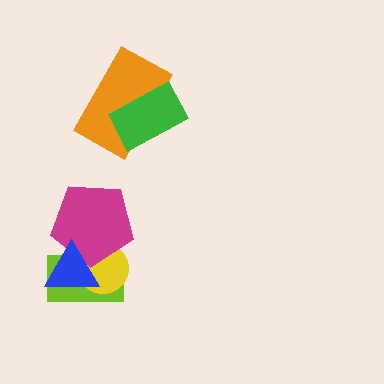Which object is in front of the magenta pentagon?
The blue triangle is in front of the magenta pentagon.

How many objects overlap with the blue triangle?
3 objects overlap with the blue triangle.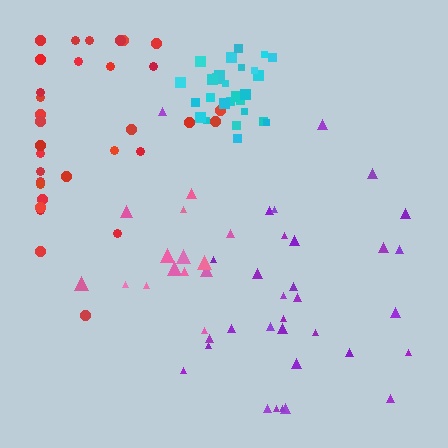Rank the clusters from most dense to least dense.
cyan, pink, purple, red.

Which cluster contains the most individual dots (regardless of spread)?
Red (33).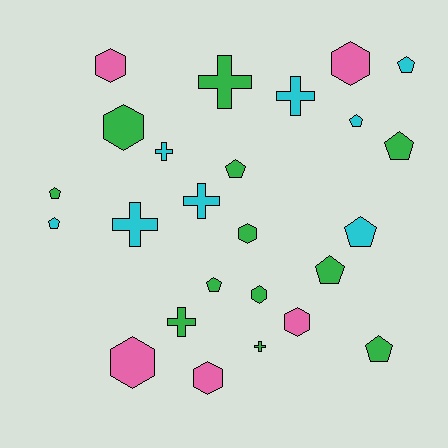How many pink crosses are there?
There are no pink crosses.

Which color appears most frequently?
Green, with 12 objects.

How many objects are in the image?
There are 25 objects.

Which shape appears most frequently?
Pentagon, with 10 objects.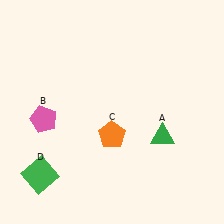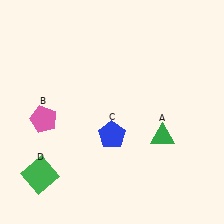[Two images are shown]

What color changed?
The pentagon (C) changed from orange in Image 1 to blue in Image 2.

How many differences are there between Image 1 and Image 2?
There is 1 difference between the two images.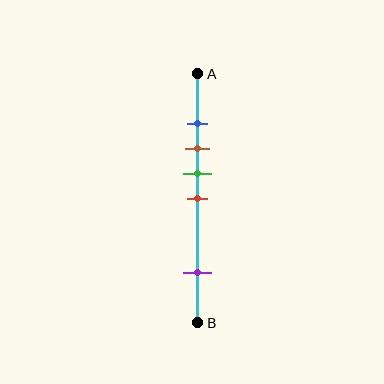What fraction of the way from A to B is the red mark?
The red mark is approximately 50% (0.5) of the way from A to B.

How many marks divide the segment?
There are 5 marks dividing the segment.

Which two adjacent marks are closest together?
The blue and brown marks are the closest adjacent pair.